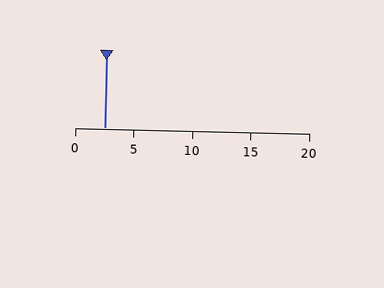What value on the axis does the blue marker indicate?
The marker indicates approximately 2.5.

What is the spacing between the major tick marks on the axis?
The major ticks are spaced 5 apart.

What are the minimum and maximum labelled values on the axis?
The axis runs from 0 to 20.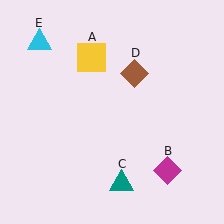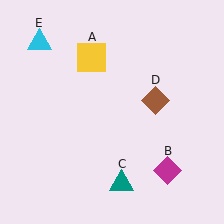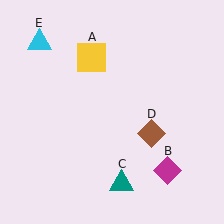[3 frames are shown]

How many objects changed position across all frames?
1 object changed position: brown diamond (object D).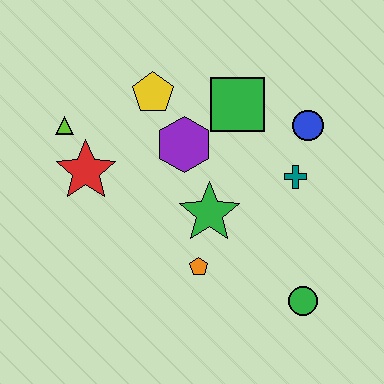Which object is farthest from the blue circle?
The lime triangle is farthest from the blue circle.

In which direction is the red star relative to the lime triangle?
The red star is below the lime triangle.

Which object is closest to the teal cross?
The blue circle is closest to the teal cross.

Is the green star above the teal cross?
No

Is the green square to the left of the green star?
No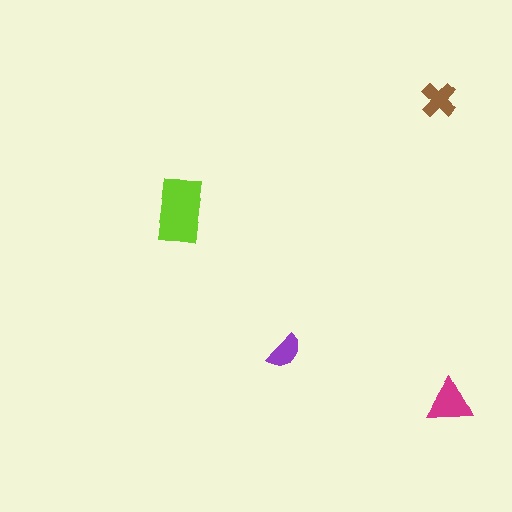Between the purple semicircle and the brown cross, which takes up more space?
The brown cross.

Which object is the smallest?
The purple semicircle.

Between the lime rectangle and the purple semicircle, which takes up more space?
The lime rectangle.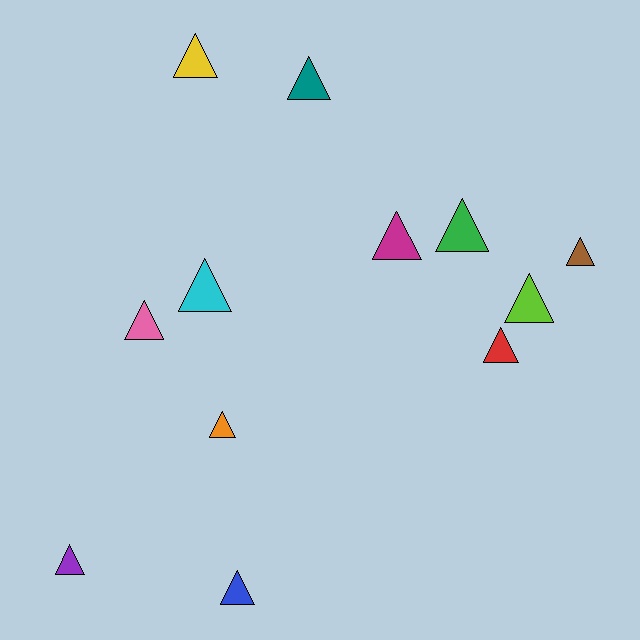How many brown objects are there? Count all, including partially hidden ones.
There is 1 brown object.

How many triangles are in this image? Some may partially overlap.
There are 12 triangles.